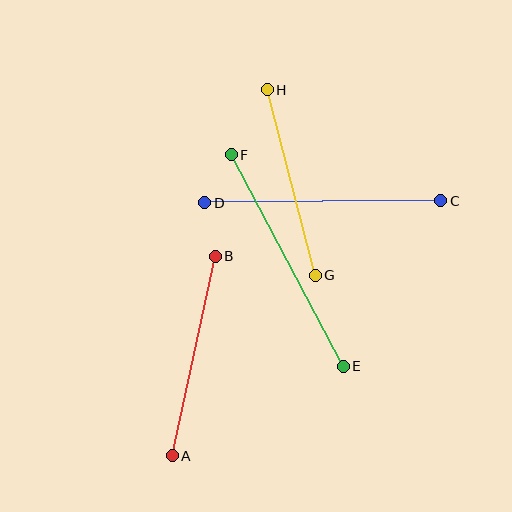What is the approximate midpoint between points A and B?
The midpoint is at approximately (194, 356) pixels.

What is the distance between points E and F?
The distance is approximately 240 pixels.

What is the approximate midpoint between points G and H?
The midpoint is at approximately (291, 182) pixels.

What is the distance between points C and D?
The distance is approximately 236 pixels.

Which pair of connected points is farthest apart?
Points E and F are farthest apart.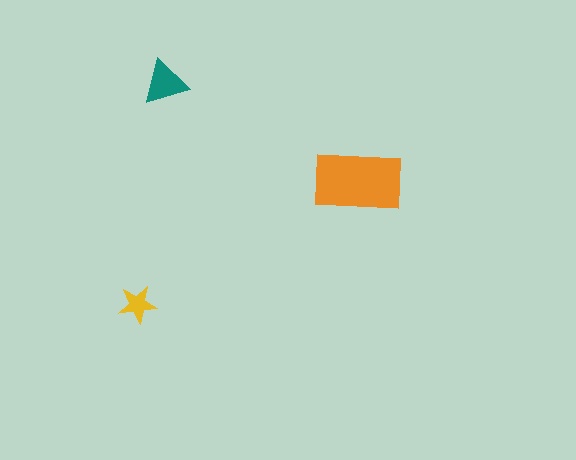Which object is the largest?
The orange rectangle.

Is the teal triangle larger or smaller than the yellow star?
Larger.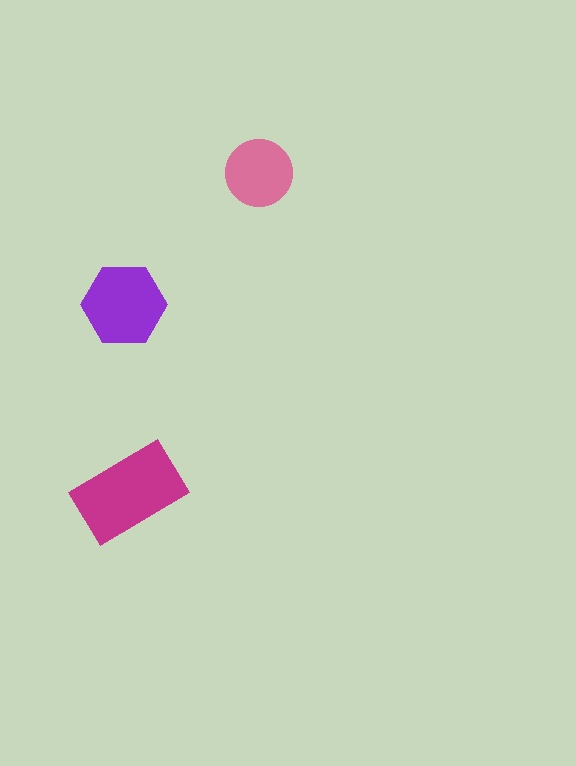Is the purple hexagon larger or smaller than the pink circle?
Larger.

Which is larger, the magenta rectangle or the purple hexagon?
The magenta rectangle.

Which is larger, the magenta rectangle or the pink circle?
The magenta rectangle.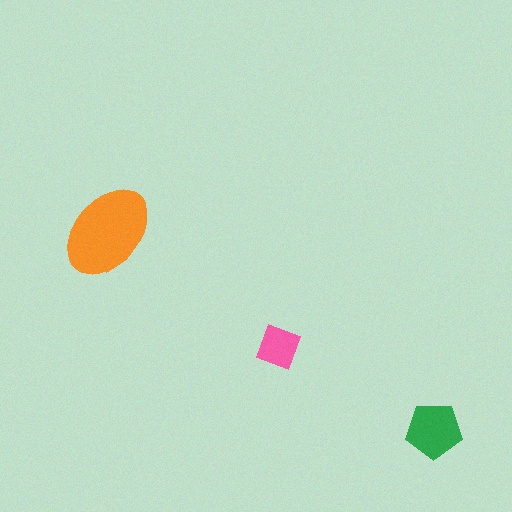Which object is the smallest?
The pink diamond.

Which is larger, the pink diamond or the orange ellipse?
The orange ellipse.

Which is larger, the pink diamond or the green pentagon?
The green pentagon.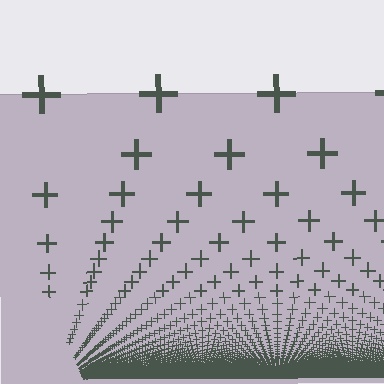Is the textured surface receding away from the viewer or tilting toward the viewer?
The surface appears to tilt toward the viewer. Texture elements get larger and sparser toward the top.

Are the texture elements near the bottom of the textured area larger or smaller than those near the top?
Smaller. The gradient is inverted — elements near the bottom are smaller and denser.